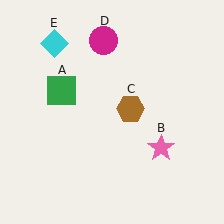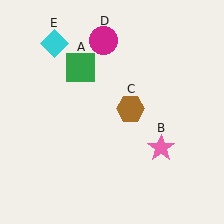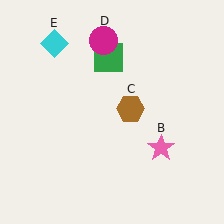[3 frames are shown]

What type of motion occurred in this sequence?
The green square (object A) rotated clockwise around the center of the scene.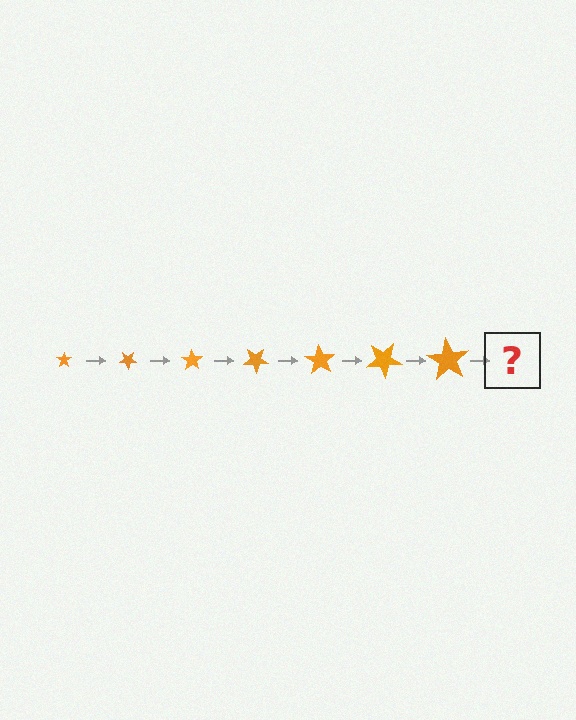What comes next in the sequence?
The next element should be a star, larger than the previous one and rotated 245 degrees from the start.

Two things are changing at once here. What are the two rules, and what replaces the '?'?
The two rules are that the star grows larger each step and it rotates 35 degrees each step. The '?' should be a star, larger than the previous one and rotated 245 degrees from the start.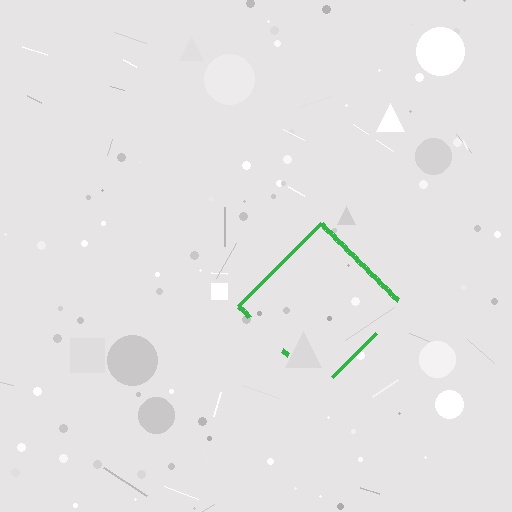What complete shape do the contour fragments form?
The contour fragments form a diamond.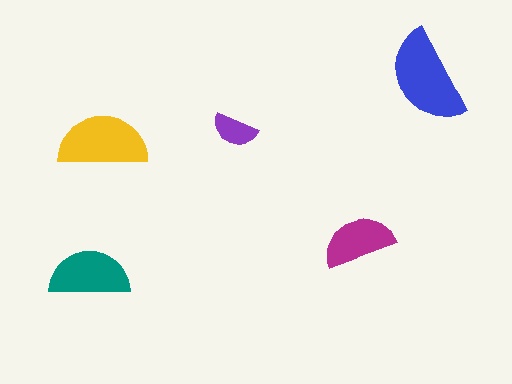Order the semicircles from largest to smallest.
the blue one, the yellow one, the teal one, the magenta one, the purple one.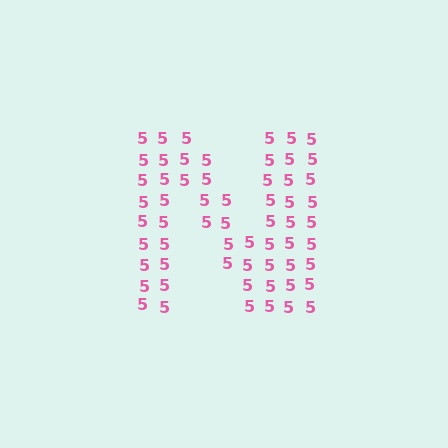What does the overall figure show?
The overall figure shows the letter N.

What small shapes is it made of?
It is made of small digit 5's.